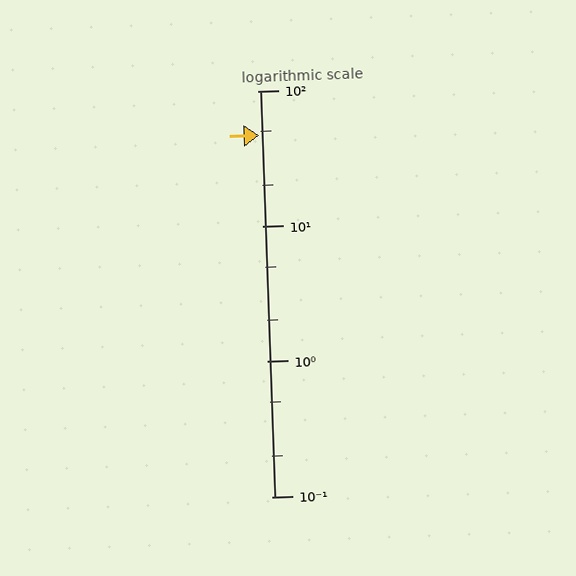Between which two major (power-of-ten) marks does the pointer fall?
The pointer is between 10 and 100.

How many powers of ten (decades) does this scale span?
The scale spans 3 decades, from 0.1 to 100.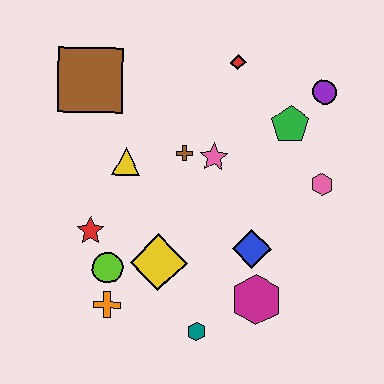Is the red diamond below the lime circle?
No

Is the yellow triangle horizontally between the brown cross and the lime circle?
Yes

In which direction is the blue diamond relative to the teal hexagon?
The blue diamond is above the teal hexagon.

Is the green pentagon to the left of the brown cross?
No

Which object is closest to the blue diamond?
The magenta hexagon is closest to the blue diamond.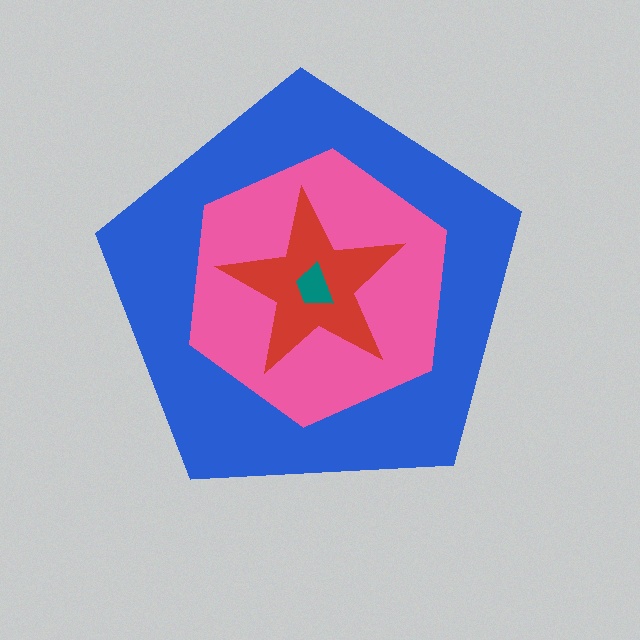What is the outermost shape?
The blue pentagon.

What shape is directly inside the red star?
The teal trapezoid.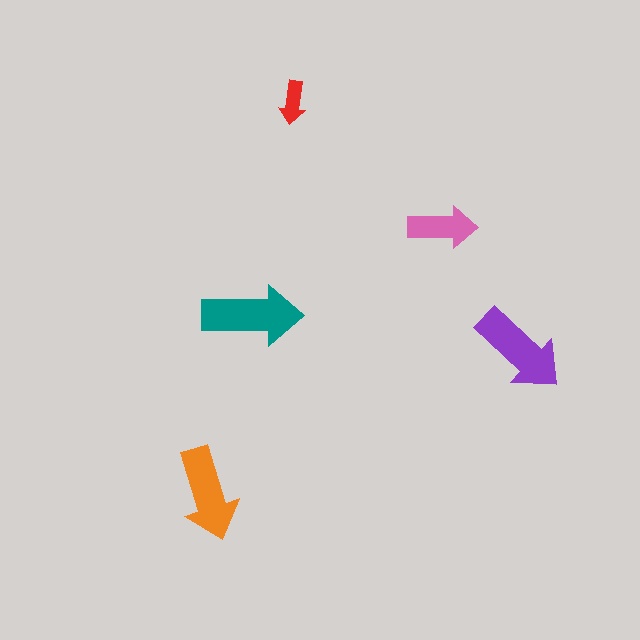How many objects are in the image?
There are 5 objects in the image.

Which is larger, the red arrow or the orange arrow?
The orange one.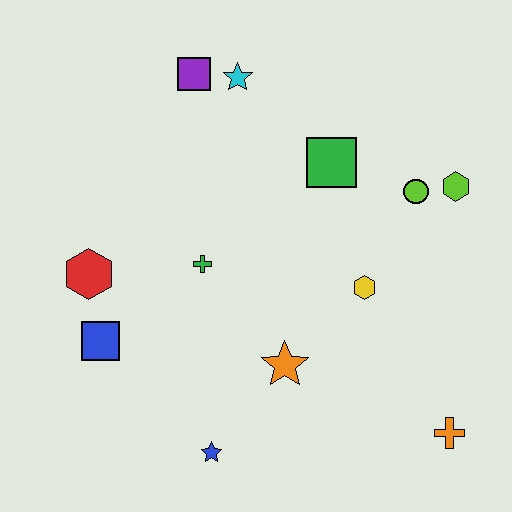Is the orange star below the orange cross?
No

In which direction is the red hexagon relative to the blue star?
The red hexagon is above the blue star.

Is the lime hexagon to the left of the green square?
No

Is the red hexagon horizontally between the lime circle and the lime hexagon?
No